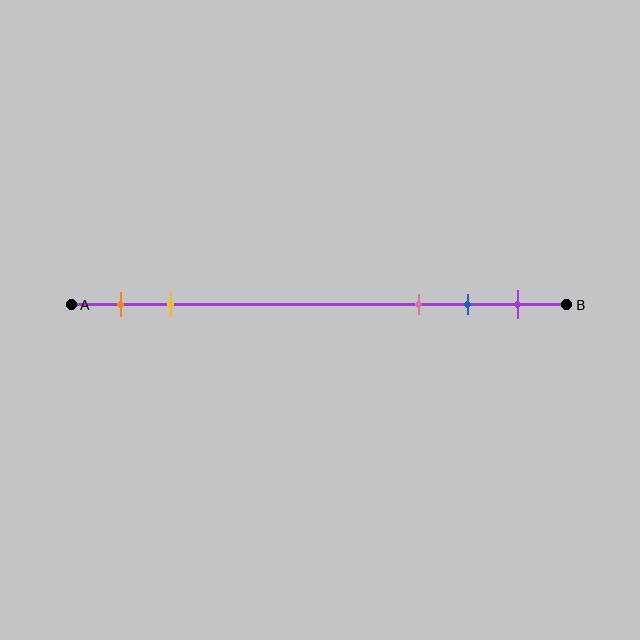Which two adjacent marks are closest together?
The blue and purple marks are the closest adjacent pair.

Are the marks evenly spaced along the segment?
No, the marks are not evenly spaced.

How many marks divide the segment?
There are 5 marks dividing the segment.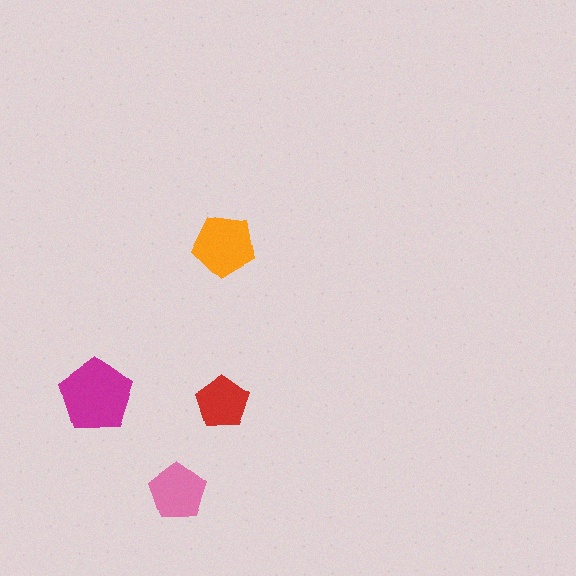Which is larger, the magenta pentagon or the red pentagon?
The magenta one.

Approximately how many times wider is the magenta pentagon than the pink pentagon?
About 1.5 times wider.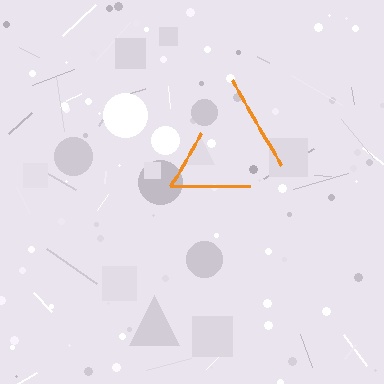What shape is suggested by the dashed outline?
The dashed outline suggests a triangle.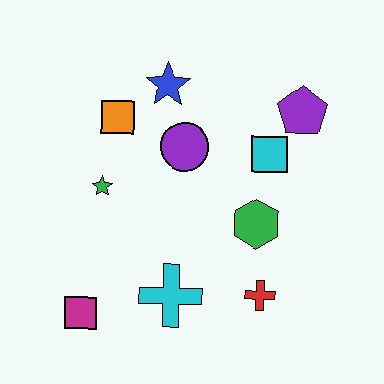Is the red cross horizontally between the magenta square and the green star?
No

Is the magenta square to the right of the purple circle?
No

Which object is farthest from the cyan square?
The magenta square is farthest from the cyan square.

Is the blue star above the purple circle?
Yes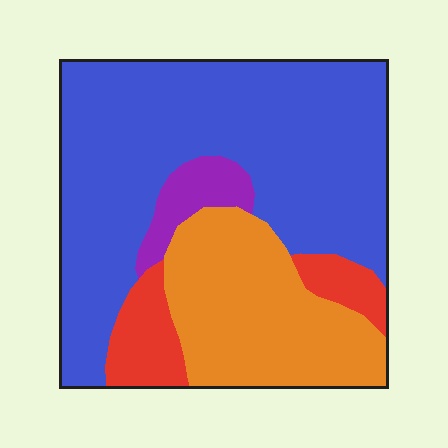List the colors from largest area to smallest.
From largest to smallest: blue, orange, red, purple.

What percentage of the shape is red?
Red covers 10% of the shape.